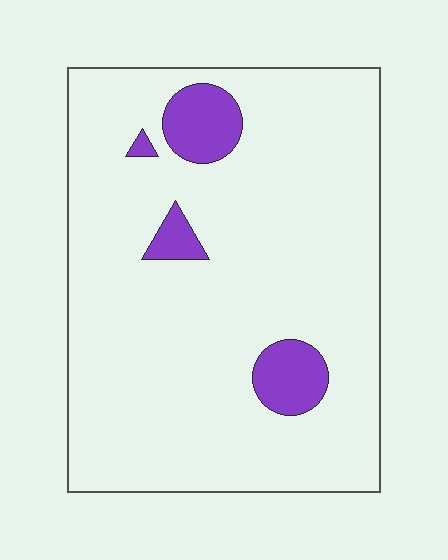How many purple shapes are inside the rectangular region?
4.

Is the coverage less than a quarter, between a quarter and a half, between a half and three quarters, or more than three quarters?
Less than a quarter.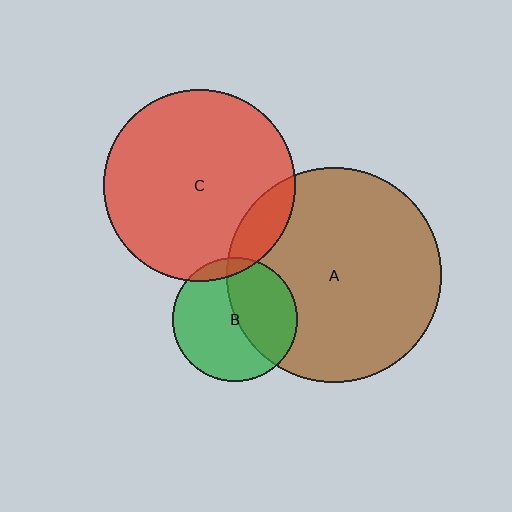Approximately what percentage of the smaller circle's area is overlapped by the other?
Approximately 45%.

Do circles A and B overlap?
Yes.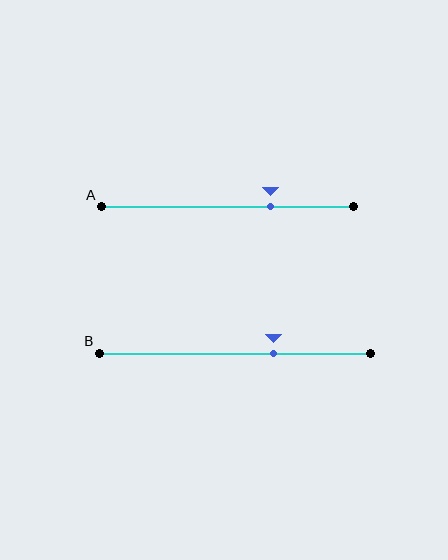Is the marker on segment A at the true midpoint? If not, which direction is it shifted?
No, the marker on segment A is shifted to the right by about 17% of the segment length.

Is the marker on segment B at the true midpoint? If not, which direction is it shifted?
No, the marker on segment B is shifted to the right by about 14% of the segment length.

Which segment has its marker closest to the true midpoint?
Segment B has its marker closest to the true midpoint.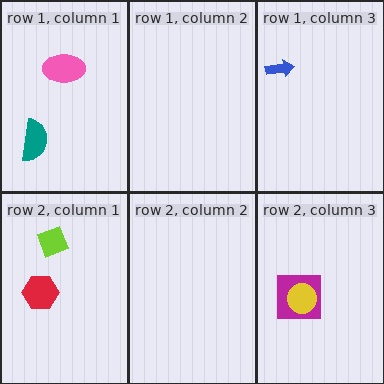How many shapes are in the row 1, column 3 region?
1.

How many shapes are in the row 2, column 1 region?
2.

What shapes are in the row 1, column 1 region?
The teal semicircle, the pink ellipse.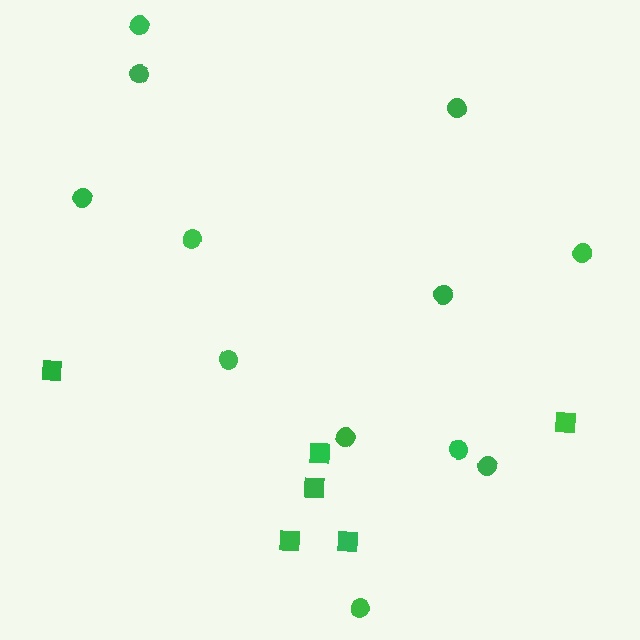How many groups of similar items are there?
There are 2 groups: one group of circles (12) and one group of squares (6).